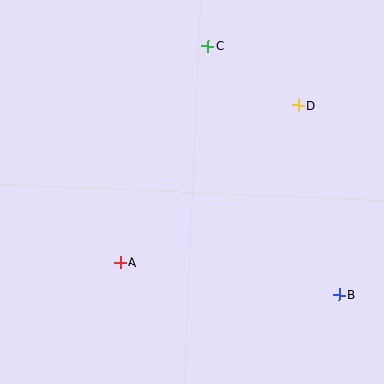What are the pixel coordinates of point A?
Point A is at (120, 262).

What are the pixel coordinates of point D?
Point D is at (298, 105).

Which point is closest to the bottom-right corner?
Point B is closest to the bottom-right corner.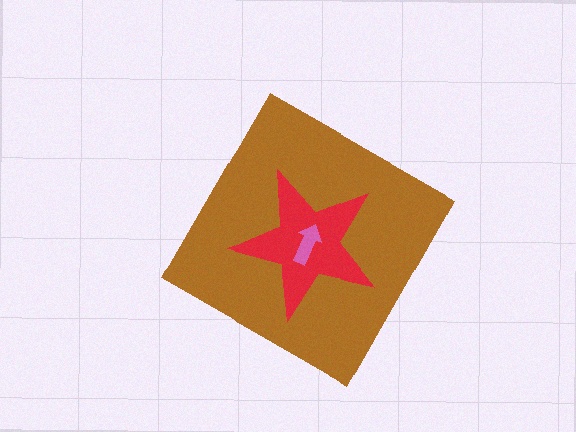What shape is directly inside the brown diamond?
The red star.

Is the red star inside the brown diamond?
Yes.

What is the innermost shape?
The pink arrow.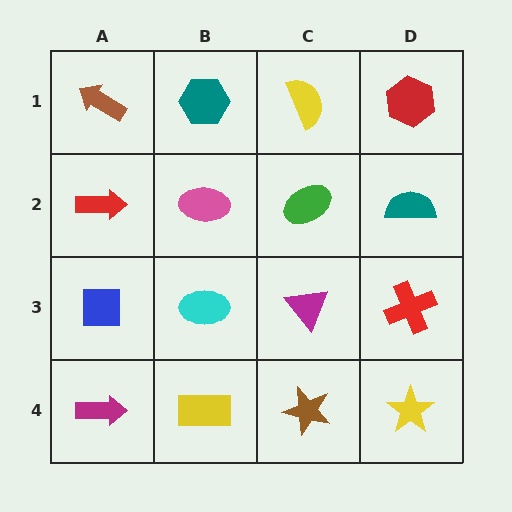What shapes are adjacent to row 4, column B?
A cyan ellipse (row 3, column B), a magenta arrow (row 4, column A), a brown star (row 4, column C).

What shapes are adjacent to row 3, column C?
A green ellipse (row 2, column C), a brown star (row 4, column C), a cyan ellipse (row 3, column B), a red cross (row 3, column D).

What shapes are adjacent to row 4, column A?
A blue square (row 3, column A), a yellow rectangle (row 4, column B).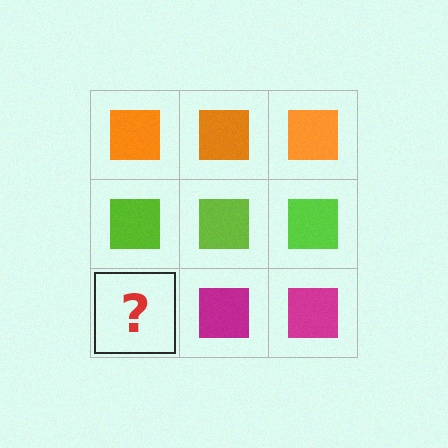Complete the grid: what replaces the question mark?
The question mark should be replaced with a magenta square.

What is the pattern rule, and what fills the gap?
The rule is that each row has a consistent color. The gap should be filled with a magenta square.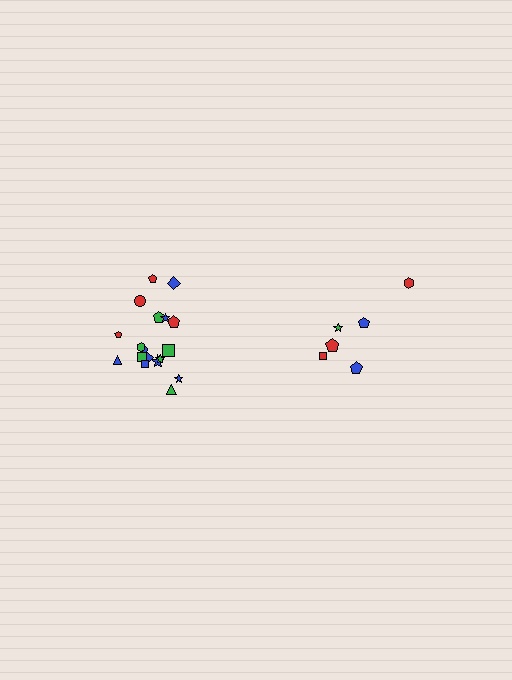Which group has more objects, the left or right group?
The left group.